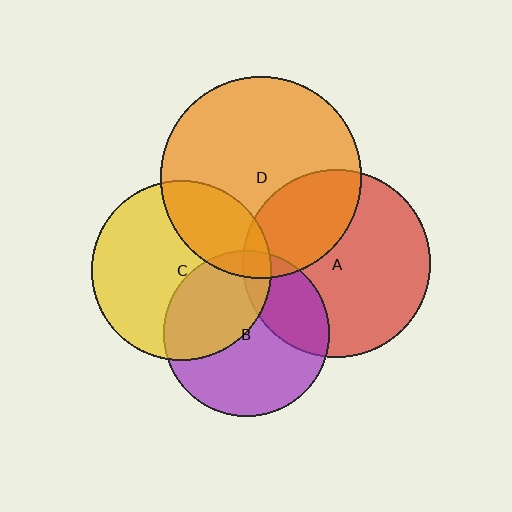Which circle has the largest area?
Circle D (orange).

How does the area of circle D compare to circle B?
Approximately 1.5 times.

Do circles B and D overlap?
Yes.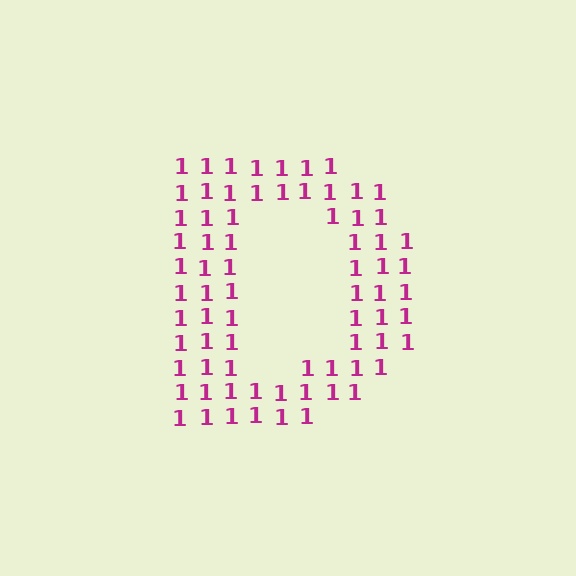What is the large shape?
The large shape is the letter D.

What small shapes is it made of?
It is made of small digit 1's.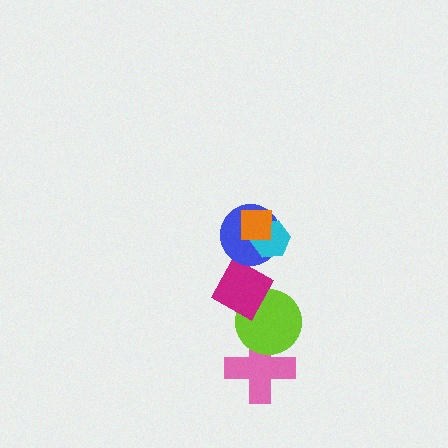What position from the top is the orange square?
The orange square is 1st from the top.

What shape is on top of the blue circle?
The cyan hexagon is on top of the blue circle.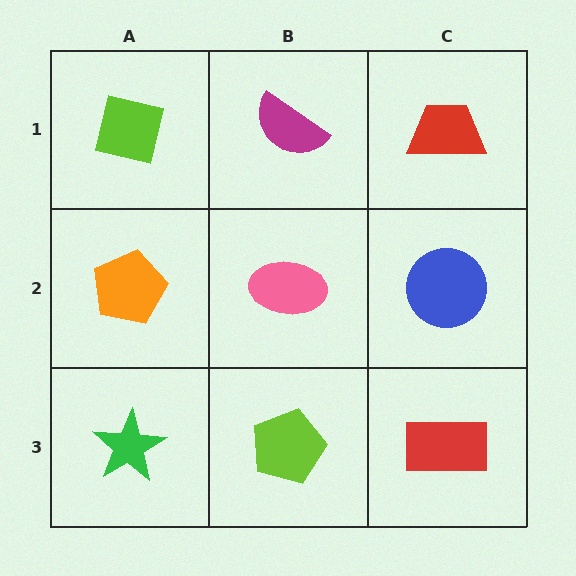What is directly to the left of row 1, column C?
A magenta semicircle.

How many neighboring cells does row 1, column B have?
3.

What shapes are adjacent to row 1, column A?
An orange pentagon (row 2, column A), a magenta semicircle (row 1, column B).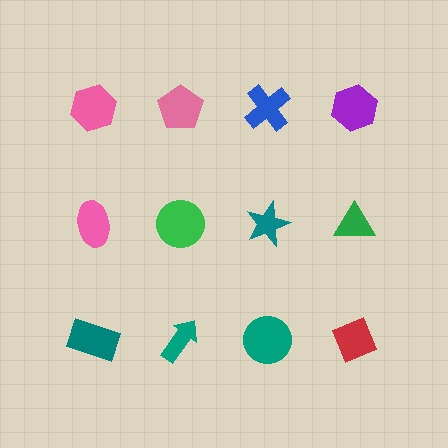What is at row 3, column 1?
A teal rectangle.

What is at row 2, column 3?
A teal star.